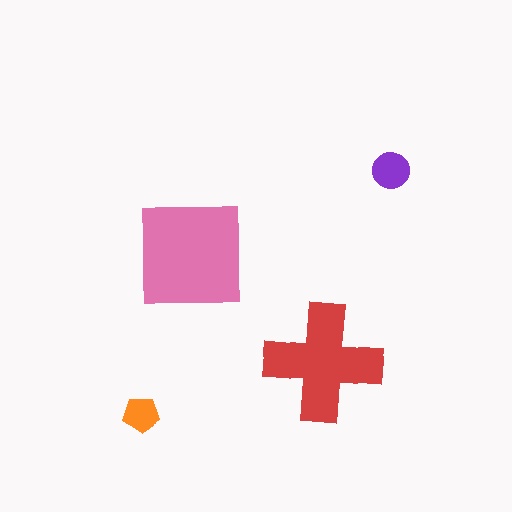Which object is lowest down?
The orange pentagon is bottommost.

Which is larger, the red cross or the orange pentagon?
The red cross.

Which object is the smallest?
The orange pentagon.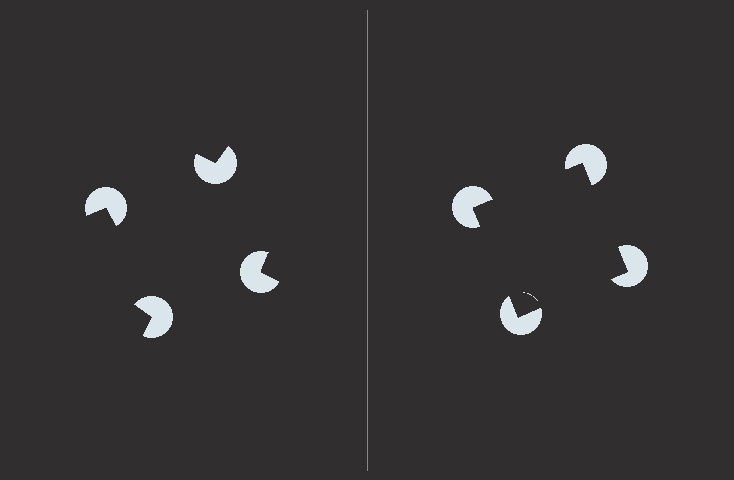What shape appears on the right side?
An illusory square.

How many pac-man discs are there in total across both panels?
8 — 4 on each side.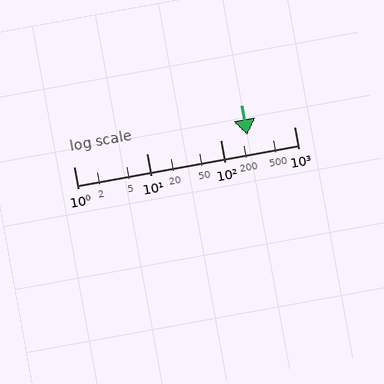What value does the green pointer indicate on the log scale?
The pointer indicates approximately 230.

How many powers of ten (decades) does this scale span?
The scale spans 3 decades, from 1 to 1000.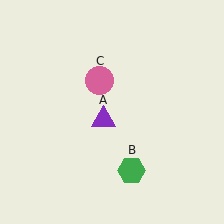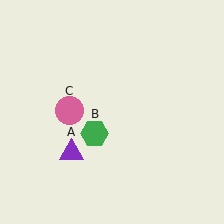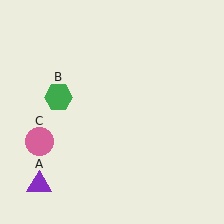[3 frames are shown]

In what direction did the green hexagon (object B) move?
The green hexagon (object B) moved up and to the left.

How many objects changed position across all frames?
3 objects changed position: purple triangle (object A), green hexagon (object B), pink circle (object C).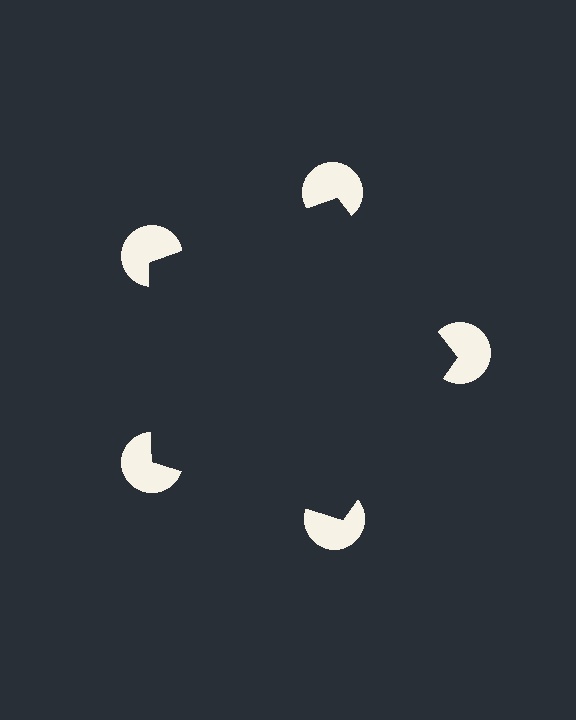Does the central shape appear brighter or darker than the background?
It typically appears slightly darker than the background, even though no actual brightness change is drawn.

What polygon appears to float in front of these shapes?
An illusory pentagon — its edges are inferred from the aligned wedge cuts in the pac-man discs, not physically drawn.